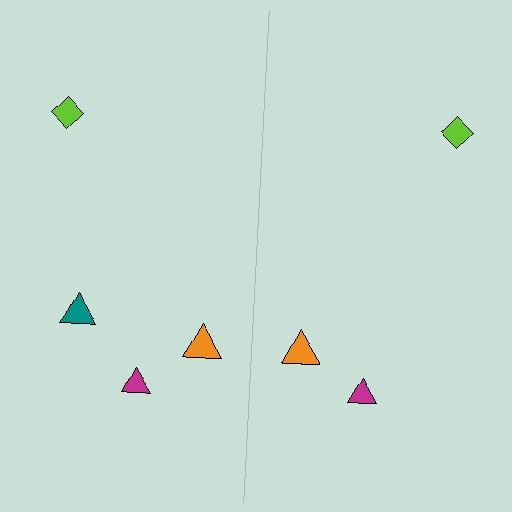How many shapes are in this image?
There are 7 shapes in this image.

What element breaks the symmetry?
A teal triangle is missing from the right side.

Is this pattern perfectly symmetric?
No, the pattern is not perfectly symmetric. A teal triangle is missing from the right side.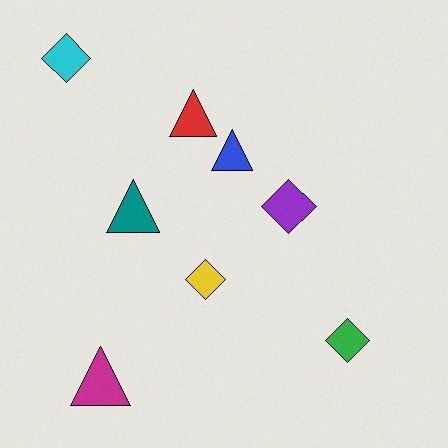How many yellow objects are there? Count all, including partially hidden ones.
There is 1 yellow object.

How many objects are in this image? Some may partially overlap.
There are 8 objects.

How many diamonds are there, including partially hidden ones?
There are 4 diamonds.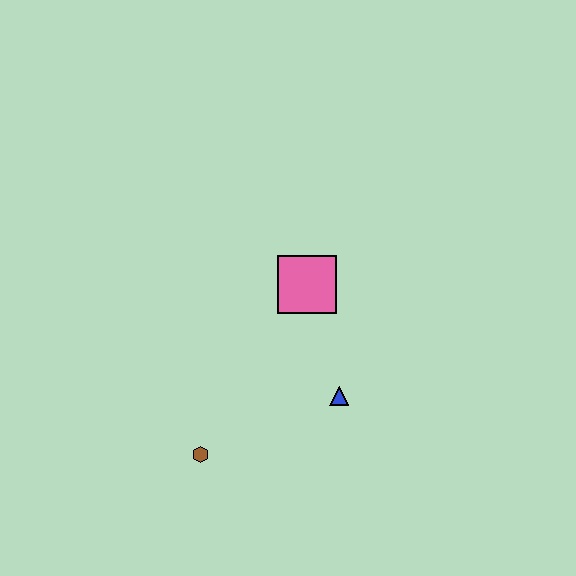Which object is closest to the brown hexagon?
The blue triangle is closest to the brown hexagon.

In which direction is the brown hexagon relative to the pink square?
The brown hexagon is below the pink square.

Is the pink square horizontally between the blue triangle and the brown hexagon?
Yes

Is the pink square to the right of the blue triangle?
No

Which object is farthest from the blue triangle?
The brown hexagon is farthest from the blue triangle.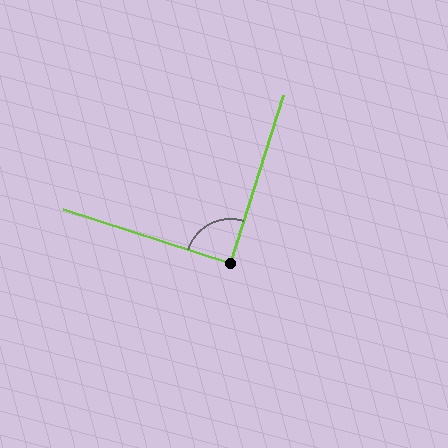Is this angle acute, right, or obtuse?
It is approximately a right angle.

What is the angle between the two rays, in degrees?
Approximately 90 degrees.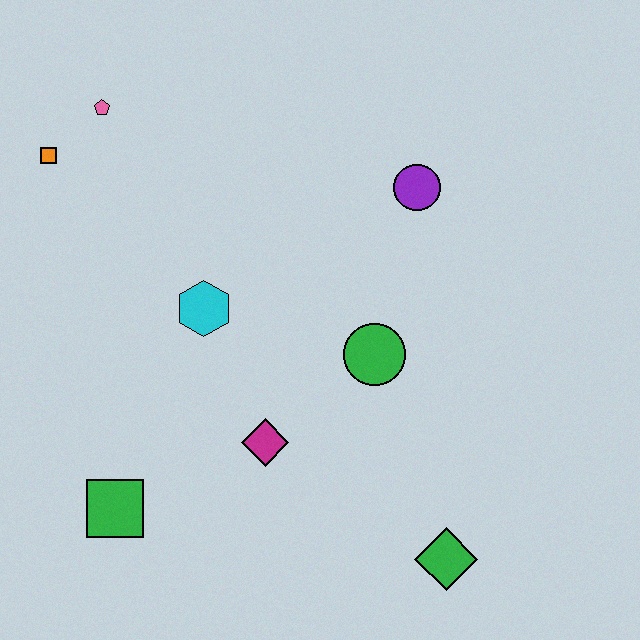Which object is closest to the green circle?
The magenta diamond is closest to the green circle.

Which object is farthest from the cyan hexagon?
The green diamond is farthest from the cyan hexagon.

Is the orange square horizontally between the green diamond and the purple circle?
No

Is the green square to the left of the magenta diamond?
Yes